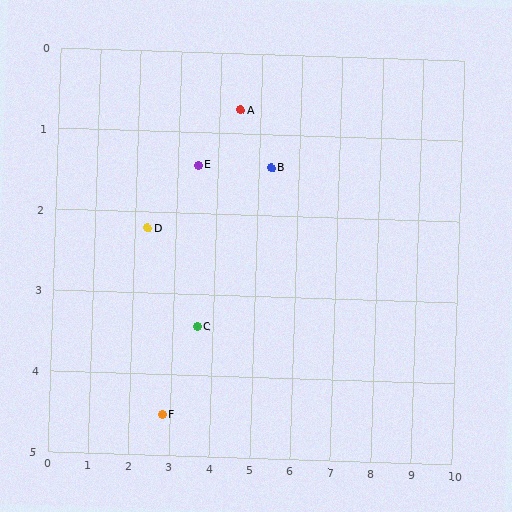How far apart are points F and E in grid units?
Points F and E are about 3.2 grid units apart.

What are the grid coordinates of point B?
Point B is at approximately (5.3, 1.4).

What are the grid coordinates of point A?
Point A is at approximately (4.5, 0.7).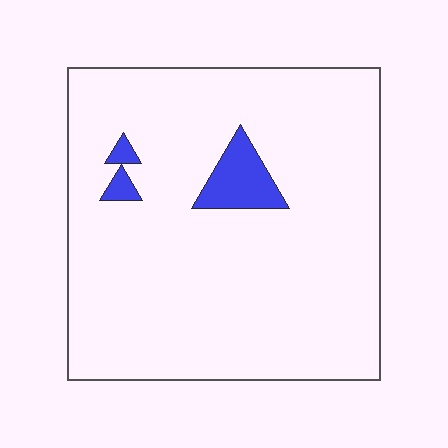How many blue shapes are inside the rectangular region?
3.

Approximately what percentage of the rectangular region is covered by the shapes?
Approximately 5%.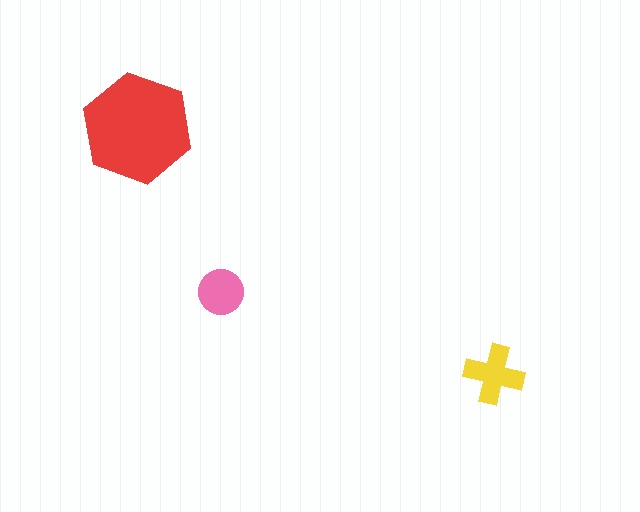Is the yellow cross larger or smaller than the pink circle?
Larger.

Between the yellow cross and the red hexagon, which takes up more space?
The red hexagon.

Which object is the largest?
The red hexagon.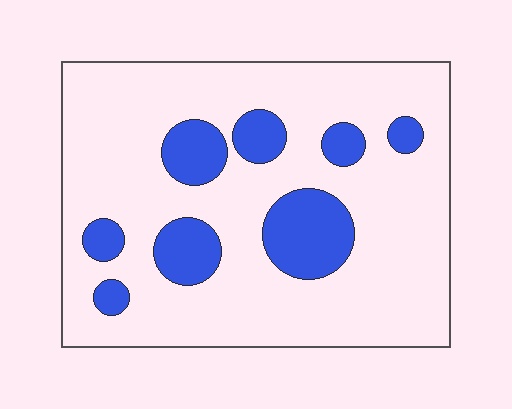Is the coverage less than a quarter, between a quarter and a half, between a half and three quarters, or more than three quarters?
Less than a quarter.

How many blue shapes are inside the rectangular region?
8.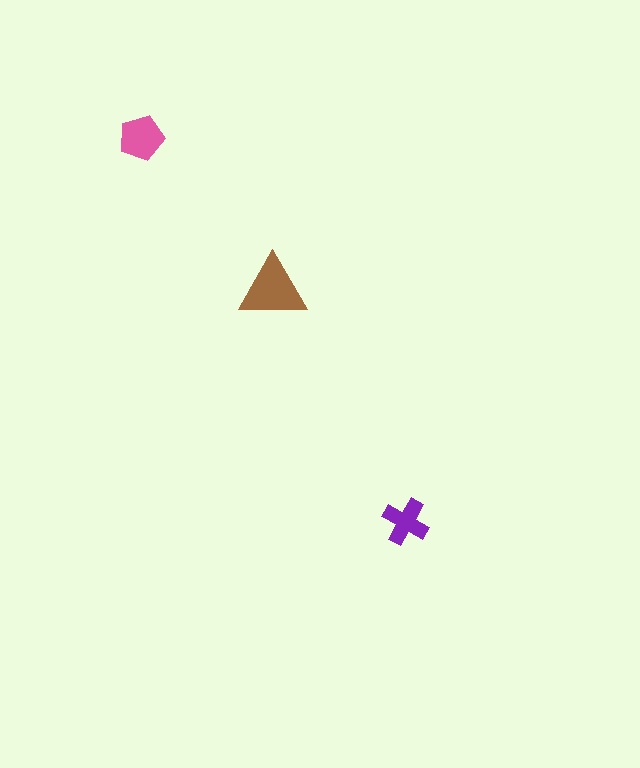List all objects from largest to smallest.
The brown triangle, the pink pentagon, the purple cross.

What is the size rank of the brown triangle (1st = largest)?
1st.